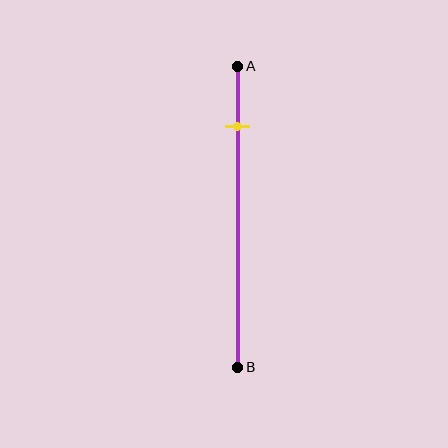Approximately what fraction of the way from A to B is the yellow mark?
The yellow mark is approximately 20% of the way from A to B.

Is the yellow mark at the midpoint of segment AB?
No, the mark is at about 20% from A, not at the 50% midpoint.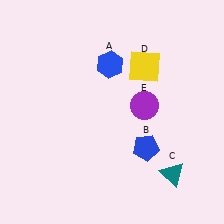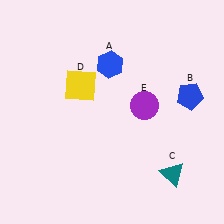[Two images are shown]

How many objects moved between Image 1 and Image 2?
2 objects moved between the two images.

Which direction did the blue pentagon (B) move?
The blue pentagon (B) moved up.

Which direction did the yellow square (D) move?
The yellow square (D) moved left.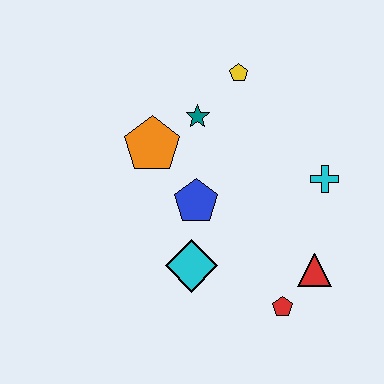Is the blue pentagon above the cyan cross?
No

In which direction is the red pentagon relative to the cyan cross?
The red pentagon is below the cyan cross.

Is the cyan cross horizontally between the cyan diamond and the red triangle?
No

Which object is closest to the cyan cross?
The red triangle is closest to the cyan cross.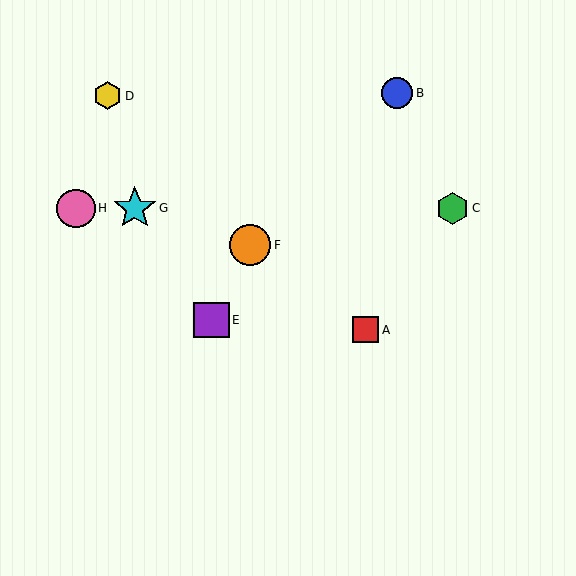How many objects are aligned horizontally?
3 objects (C, G, H) are aligned horizontally.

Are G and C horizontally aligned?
Yes, both are at y≈208.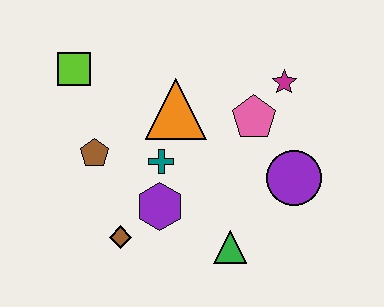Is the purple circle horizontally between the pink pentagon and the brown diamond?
No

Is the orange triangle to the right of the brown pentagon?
Yes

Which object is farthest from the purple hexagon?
The magenta star is farthest from the purple hexagon.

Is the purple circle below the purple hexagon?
No